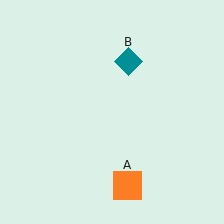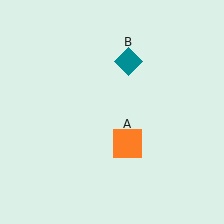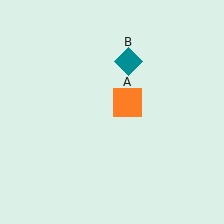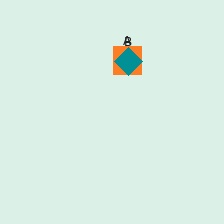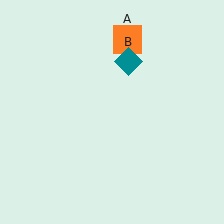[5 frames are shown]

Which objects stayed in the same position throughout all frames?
Teal diamond (object B) remained stationary.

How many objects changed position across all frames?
1 object changed position: orange square (object A).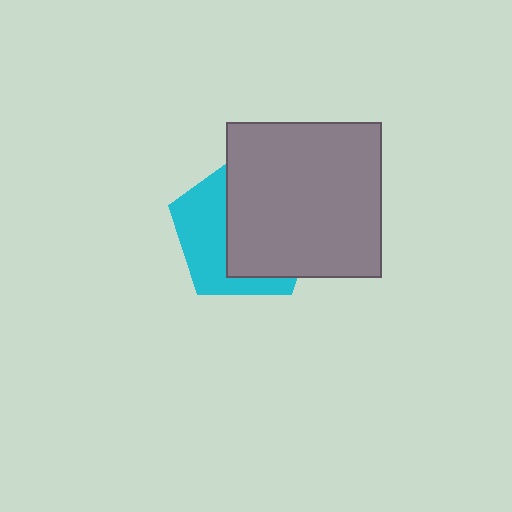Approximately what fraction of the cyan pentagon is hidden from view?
Roughly 59% of the cyan pentagon is hidden behind the gray square.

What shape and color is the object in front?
The object in front is a gray square.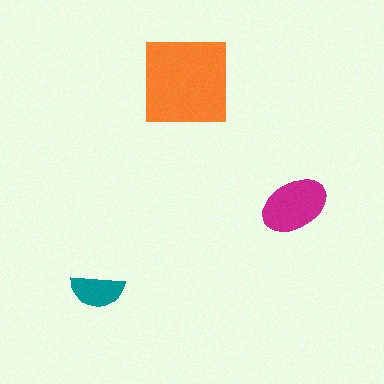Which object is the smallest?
The teal semicircle.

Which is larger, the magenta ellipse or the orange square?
The orange square.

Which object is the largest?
The orange square.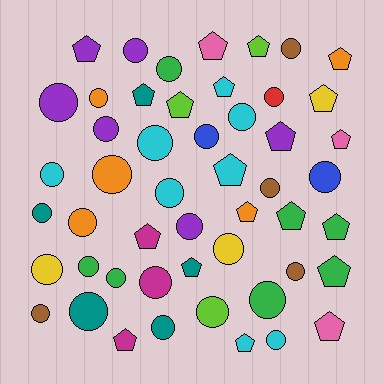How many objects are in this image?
There are 50 objects.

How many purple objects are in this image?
There are 6 purple objects.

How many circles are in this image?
There are 30 circles.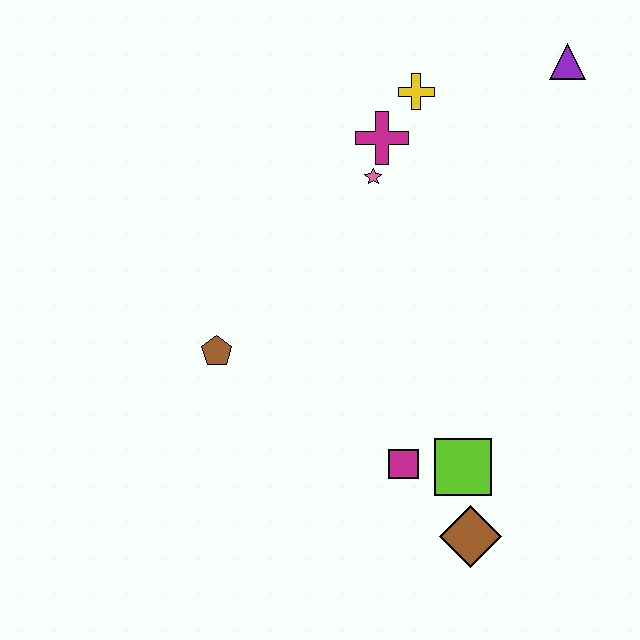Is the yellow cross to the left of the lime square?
Yes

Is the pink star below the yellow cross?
Yes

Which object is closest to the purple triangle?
The yellow cross is closest to the purple triangle.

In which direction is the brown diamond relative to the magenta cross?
The brown diamond is below the magenta cross.